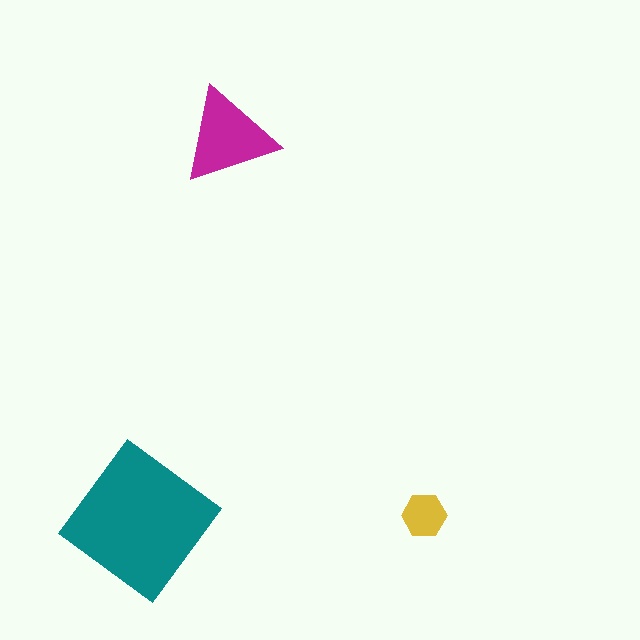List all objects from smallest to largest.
The yellow hexagon, the magenta triangle, the teal diamond.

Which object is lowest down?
The teal diamond is bottommost.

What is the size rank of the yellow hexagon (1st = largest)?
3rd.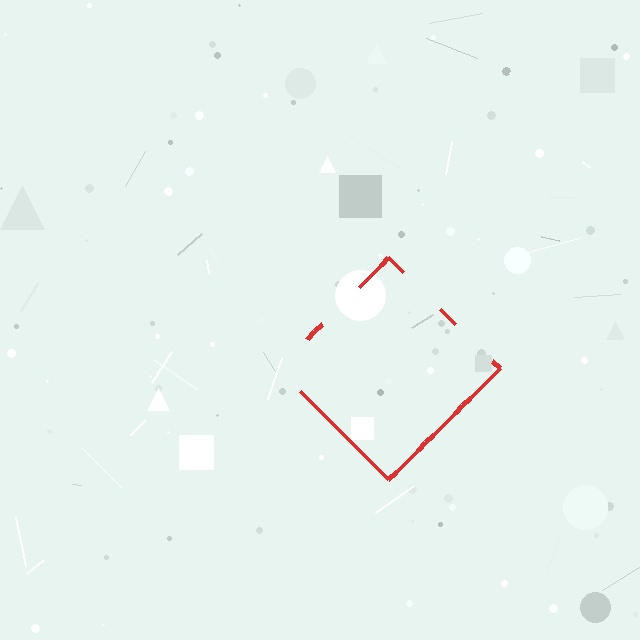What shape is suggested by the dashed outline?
The dashed outline suggests a diamond.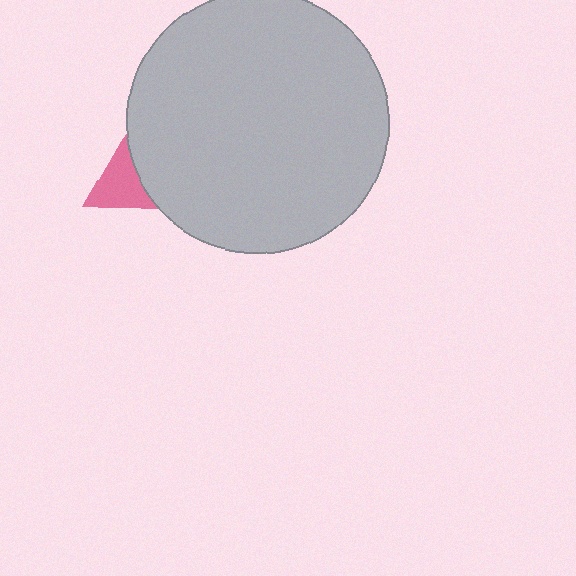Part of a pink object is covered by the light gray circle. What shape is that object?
It is a triangle.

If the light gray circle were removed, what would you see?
You would see the complete pink triangle.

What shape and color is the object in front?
The object in front is a light gray circle.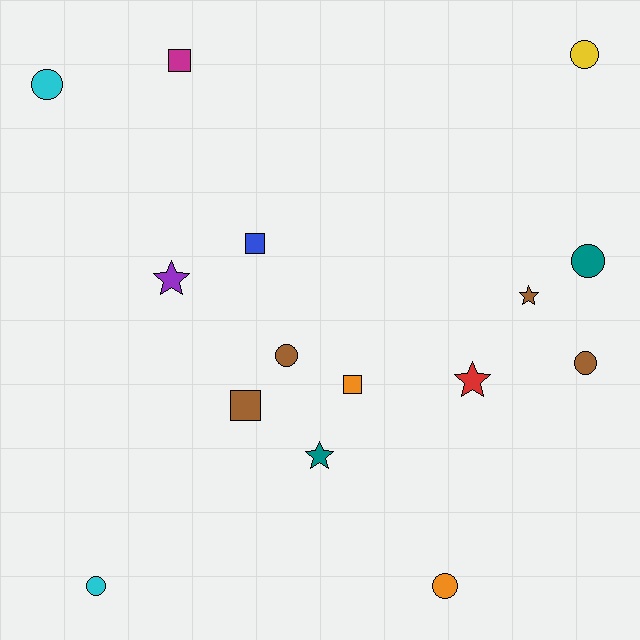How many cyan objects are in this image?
There are 2 cyan objects.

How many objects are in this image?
There are 15 objects.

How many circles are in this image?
There are 7 circles.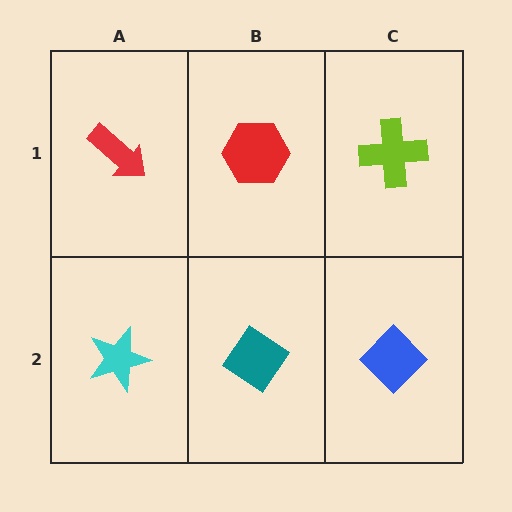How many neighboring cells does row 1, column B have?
3.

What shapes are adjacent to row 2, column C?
A lime cross (row 1, column C), a teal diamond (row 2, column B).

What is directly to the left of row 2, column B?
A cyan star.